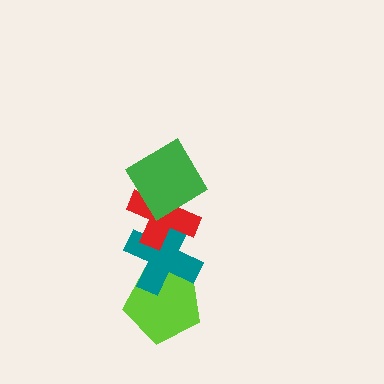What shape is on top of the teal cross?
The red cross is on top of the teal cross.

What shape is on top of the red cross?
The green diamond is on top of the red cross.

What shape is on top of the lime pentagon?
The teal cross is on top of the lime pentagon.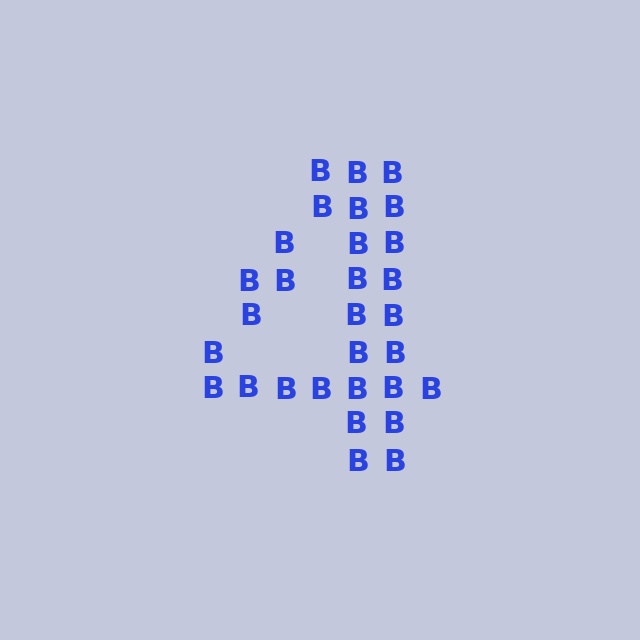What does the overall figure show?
The overall figure shows the digit 4.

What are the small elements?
The small elements are letter B's.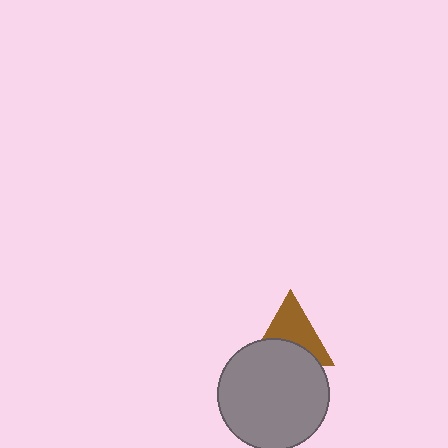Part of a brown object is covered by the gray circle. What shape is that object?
It is a triangle.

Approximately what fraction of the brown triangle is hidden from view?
Roughly 43% of the brown triangle is hidden behind the gray circle.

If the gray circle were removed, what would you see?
You would see the complete brown triangle.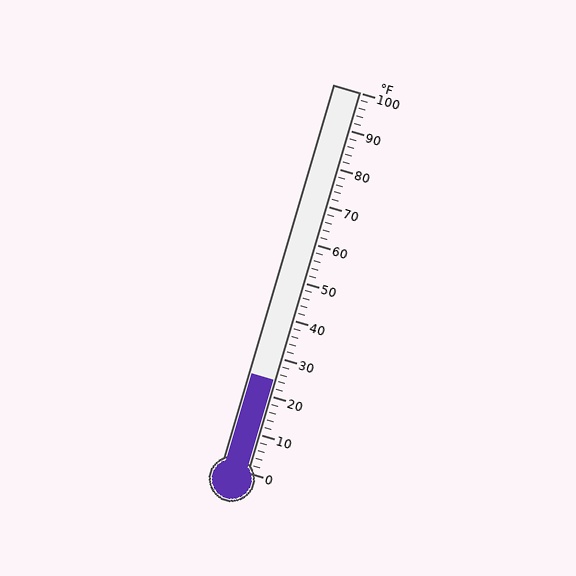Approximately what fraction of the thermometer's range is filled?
The thermometer is filled to approximately 25% of its range.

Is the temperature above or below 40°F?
The temperature is below 40°F.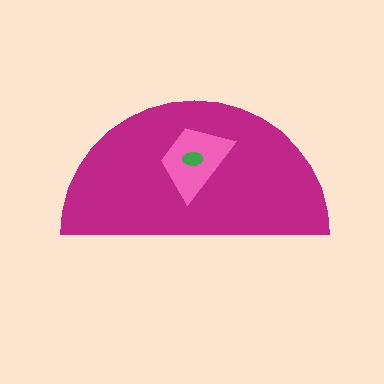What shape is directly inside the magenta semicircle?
The pink trapezoid.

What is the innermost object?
The green ellipse.